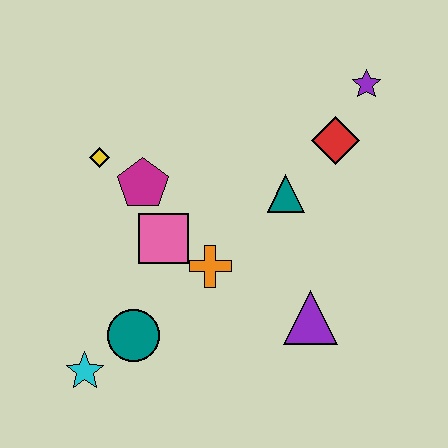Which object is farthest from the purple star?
The cyan star is farthest from the purple star.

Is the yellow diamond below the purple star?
Yes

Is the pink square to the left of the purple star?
Yes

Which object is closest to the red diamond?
The purple star is closest to the red diamond.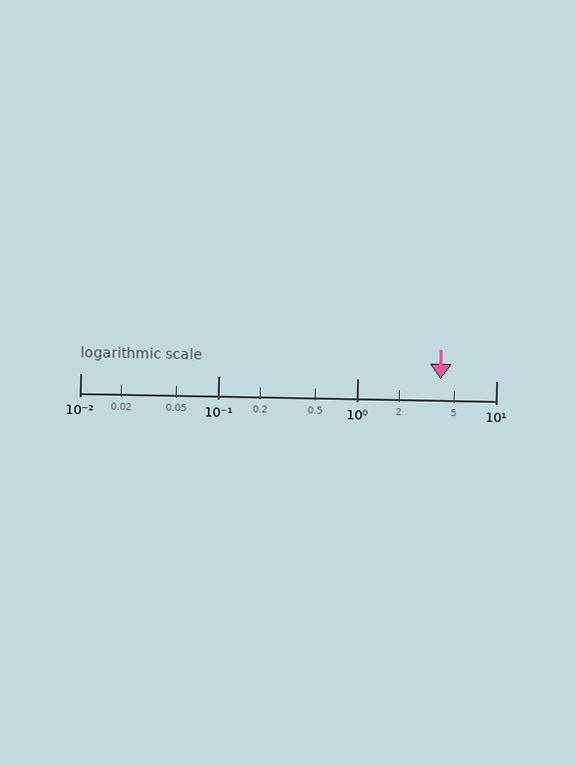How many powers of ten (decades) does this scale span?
The scale spans 3 decades, from 0.01 to 10.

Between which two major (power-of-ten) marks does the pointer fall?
The pointer is between 1 and 10.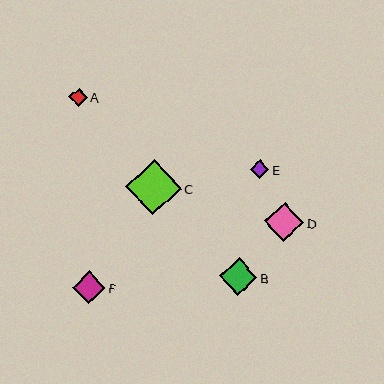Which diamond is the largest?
Diamond C is the largest with a size of approximately 55 pixels.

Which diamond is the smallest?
Diamond A is the smallest with a size of approximately 18 pixels.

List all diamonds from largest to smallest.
From largest to smallest: C, D, B, F, E, A.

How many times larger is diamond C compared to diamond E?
Diamond C is approximately 2.9 times the size of diamond E.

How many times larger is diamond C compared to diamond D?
Diamond C is approximately 1.4 times the size of diamond D.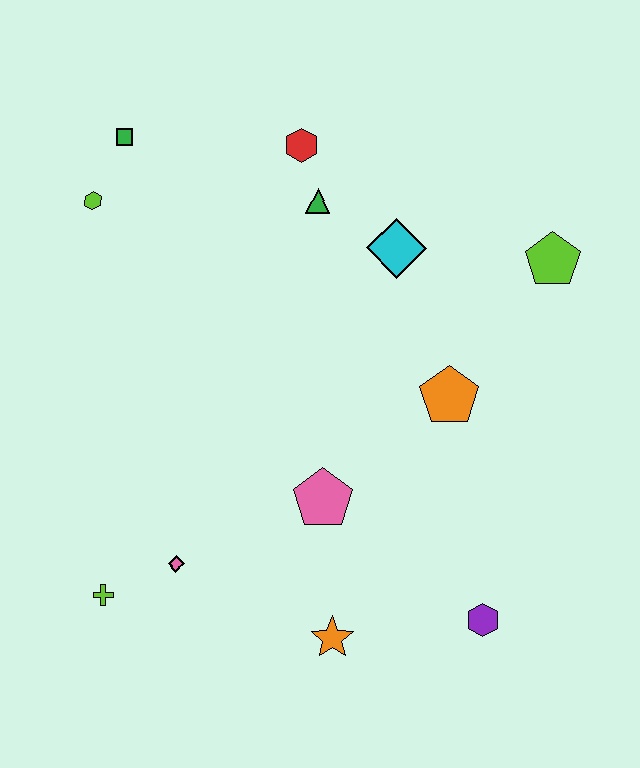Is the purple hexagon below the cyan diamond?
Yes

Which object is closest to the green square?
The lime hexagon is closest to the green square.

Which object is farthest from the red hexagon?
The purple hexagon is farthest from the red hexagon.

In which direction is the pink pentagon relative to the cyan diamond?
The pink pentagon is below the cyan diamond.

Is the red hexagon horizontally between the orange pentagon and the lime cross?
Yes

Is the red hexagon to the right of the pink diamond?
Yes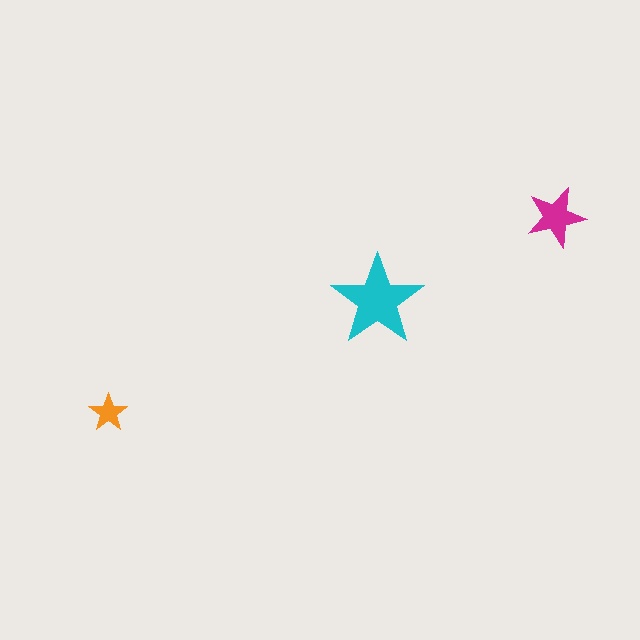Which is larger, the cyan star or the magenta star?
The cyan one.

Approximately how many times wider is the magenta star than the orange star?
About 1.5 times wider.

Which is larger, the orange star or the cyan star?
The cyan one.